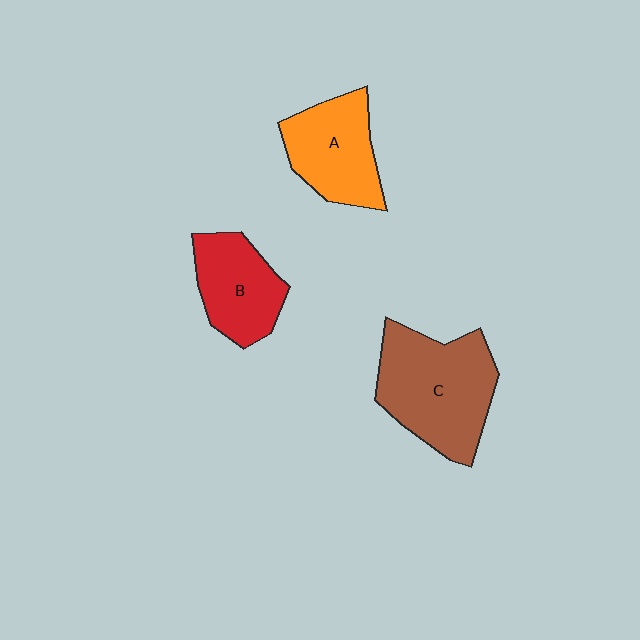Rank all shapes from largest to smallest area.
From largest to smallest: C (brown), A (orange), B (red).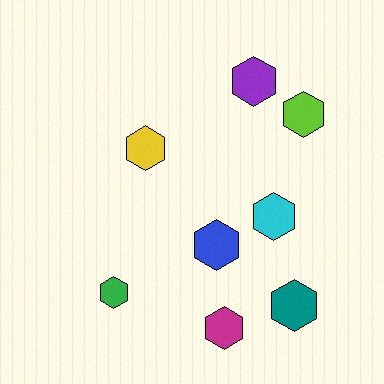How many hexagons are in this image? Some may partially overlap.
There are 8 hexagons.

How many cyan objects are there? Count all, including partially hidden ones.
There is 1 cyan object.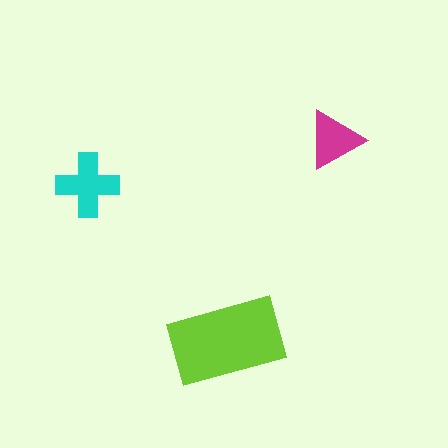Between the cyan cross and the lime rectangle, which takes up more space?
The lime rectangle.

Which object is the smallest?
The magenta triangle.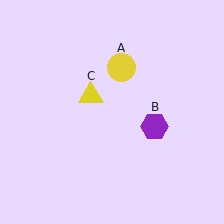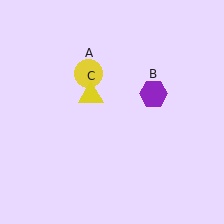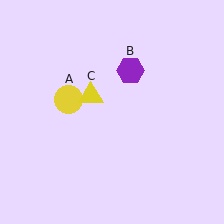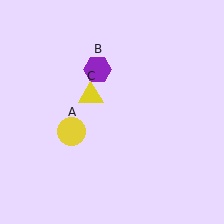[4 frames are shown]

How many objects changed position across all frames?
2 objects changed position: yellow circle (object A), purple hexagon (object B).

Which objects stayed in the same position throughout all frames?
Yellow triangle (object C) remained stationary.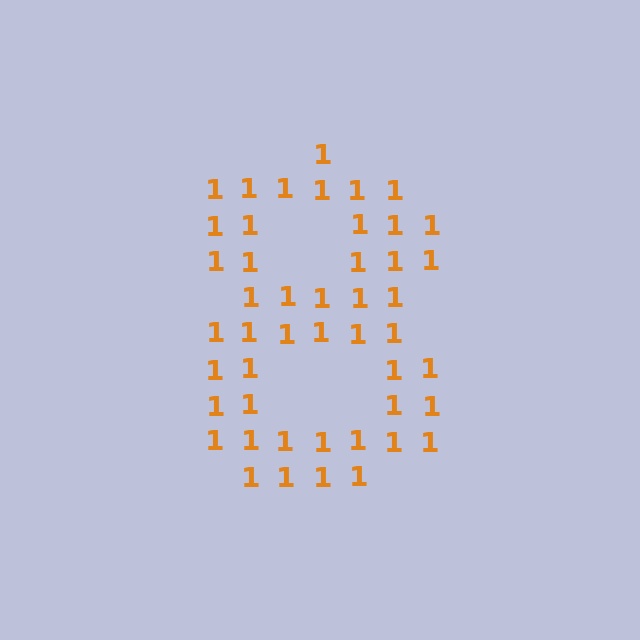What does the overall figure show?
The overall figure shows the digit 8.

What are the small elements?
The small elements are digit 1's.